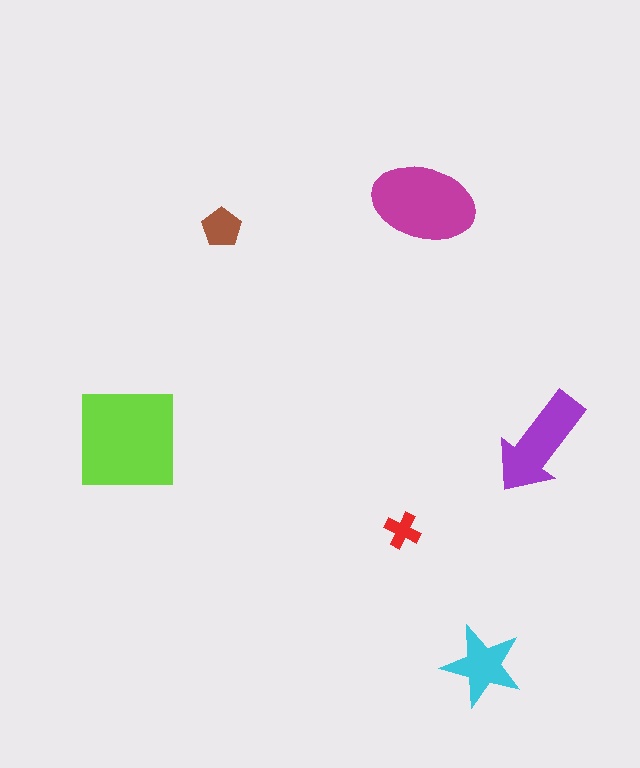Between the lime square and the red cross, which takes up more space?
The lime square.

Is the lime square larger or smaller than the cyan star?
Larger.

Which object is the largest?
The lime square.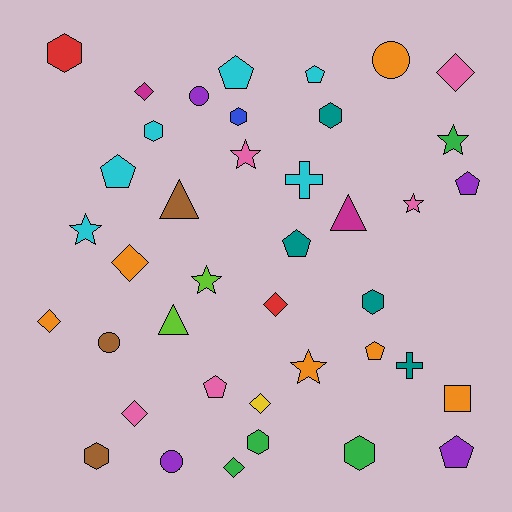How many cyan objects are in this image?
There are 6 cyan objects.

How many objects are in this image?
There are 40 objects.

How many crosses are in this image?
There are 2 crosses.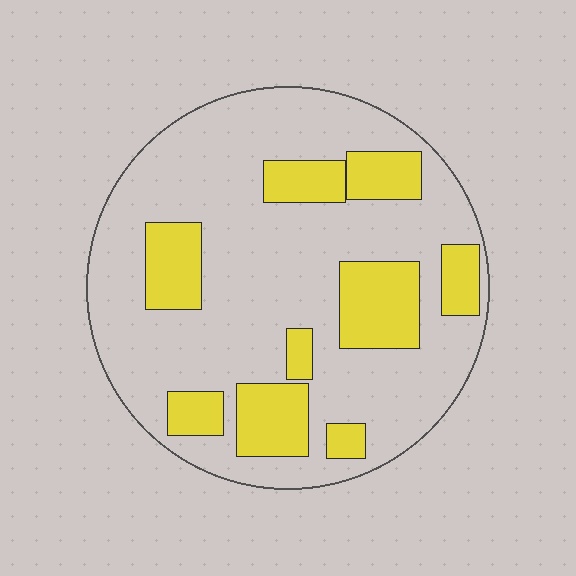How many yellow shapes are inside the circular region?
9.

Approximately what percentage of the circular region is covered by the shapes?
Approximately 25%.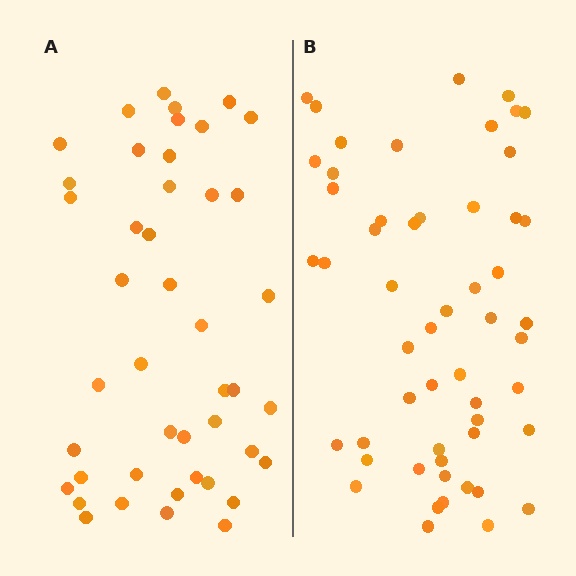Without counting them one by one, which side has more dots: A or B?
Region B (the right region) has more dots.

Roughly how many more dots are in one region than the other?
Region B has roughly 10 or so more dots than region A.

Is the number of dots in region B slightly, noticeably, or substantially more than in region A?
Region B has only slightly more — the two regions are fairly close. The ratio is roughly 1.2 to 1.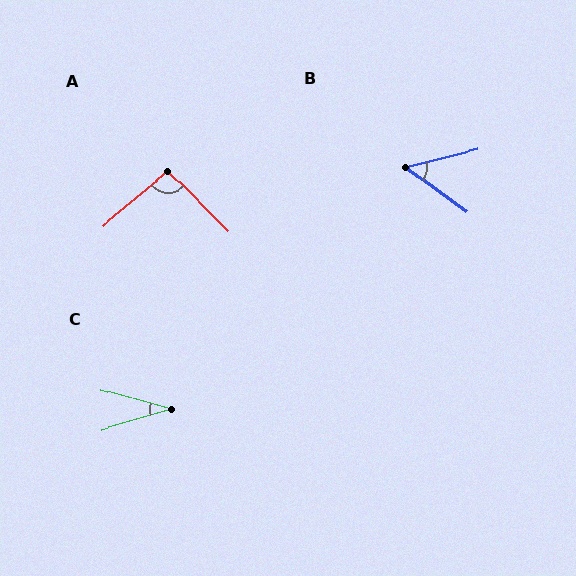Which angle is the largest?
A, at approximately 95 degrees.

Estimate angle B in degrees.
Approximately 50 degrees.